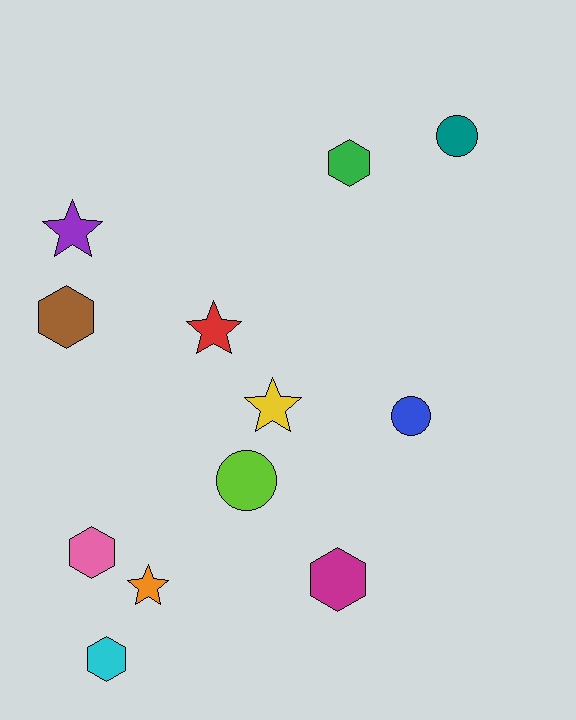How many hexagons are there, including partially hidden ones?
There are 5 hexagons.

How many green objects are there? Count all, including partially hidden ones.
There is 1 green object.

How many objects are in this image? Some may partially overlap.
There are 12 objects.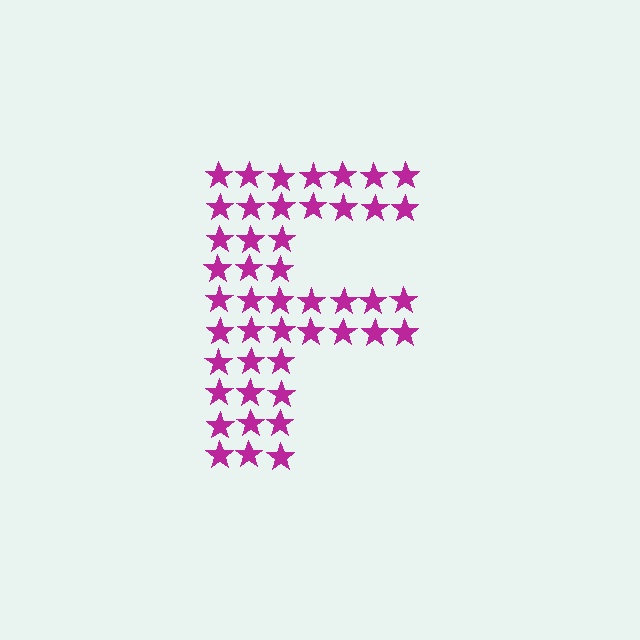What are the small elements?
The small elements are stars.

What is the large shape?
The large shape is the letter F.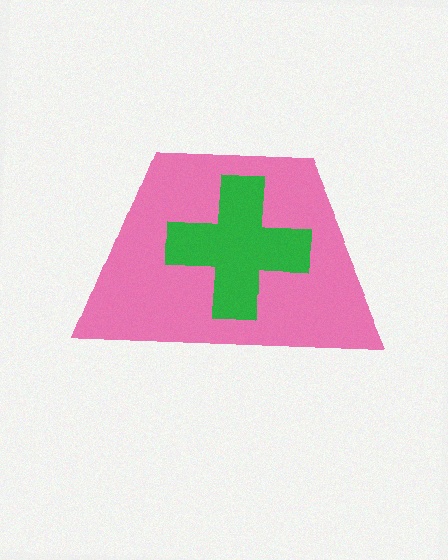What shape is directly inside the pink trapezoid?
The green cross.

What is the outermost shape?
The pink trapezoid.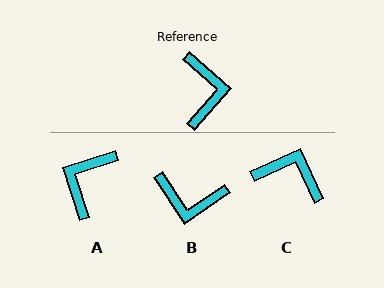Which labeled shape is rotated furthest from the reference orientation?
A, about 149 degrees away.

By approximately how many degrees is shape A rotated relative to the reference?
Approximately 149 degrees counter-clockwise.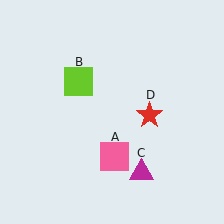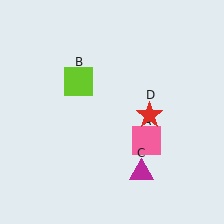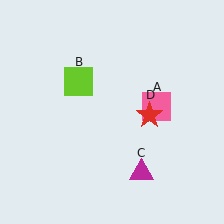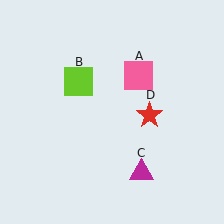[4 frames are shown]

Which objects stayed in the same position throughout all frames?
Lime square (object B) and magenta triangle (object C) and red star (object D) remained stationary.